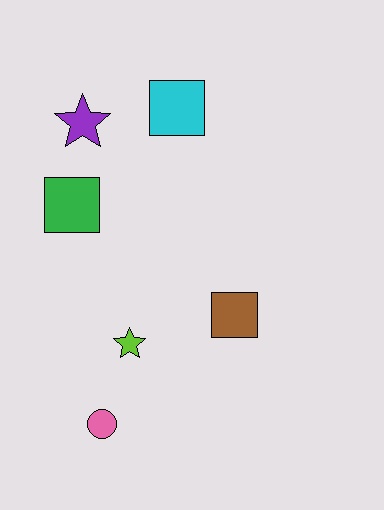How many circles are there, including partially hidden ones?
There is 1 circle.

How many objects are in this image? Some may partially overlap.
There are 6 objects.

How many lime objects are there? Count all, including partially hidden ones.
There is 1 lime object.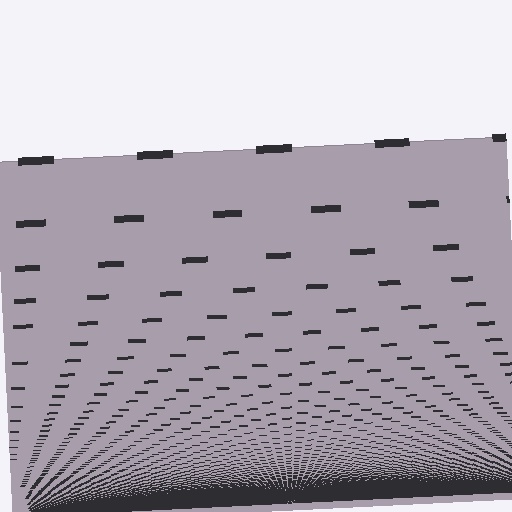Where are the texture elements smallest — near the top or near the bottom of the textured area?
Near the bottom.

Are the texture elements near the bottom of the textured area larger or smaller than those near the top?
Smaller. The gradient is inverted — elements near the bottom are smaller and denser.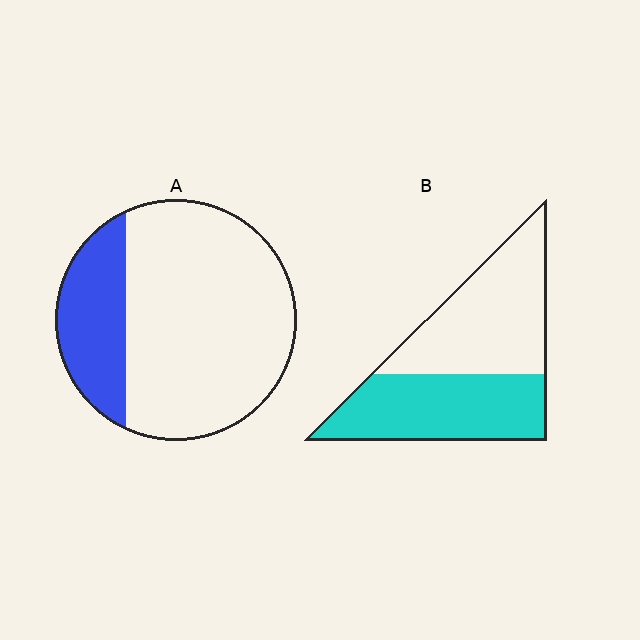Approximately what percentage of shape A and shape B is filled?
A is approximately 25% and B is approximately 50%.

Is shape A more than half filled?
No.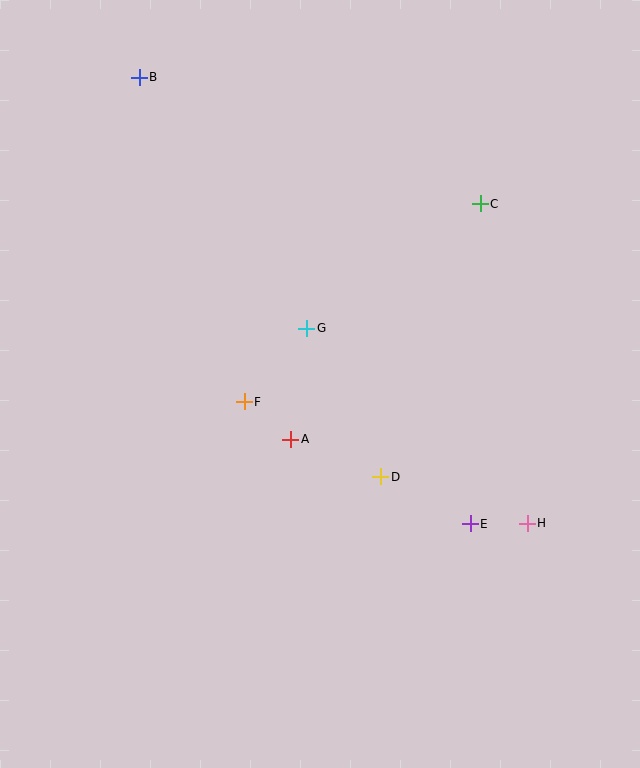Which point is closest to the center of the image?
Point G at (307, 328) is closest to the center.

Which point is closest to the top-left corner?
Point B is closest to the top-left corner.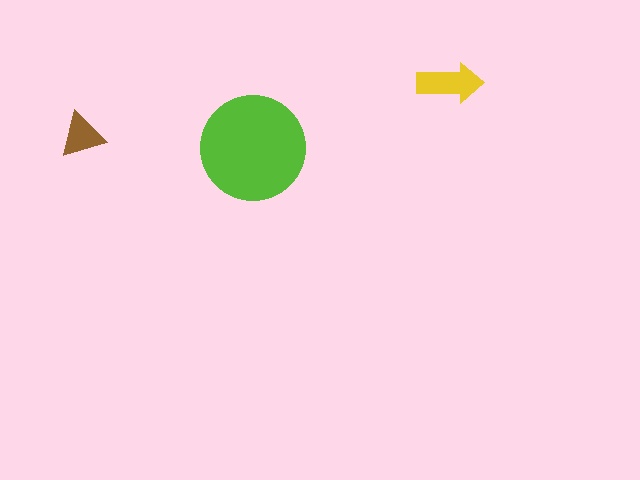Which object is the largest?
The lime circle.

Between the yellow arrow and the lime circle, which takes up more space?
The lime circle.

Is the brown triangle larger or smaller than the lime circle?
Smaller.